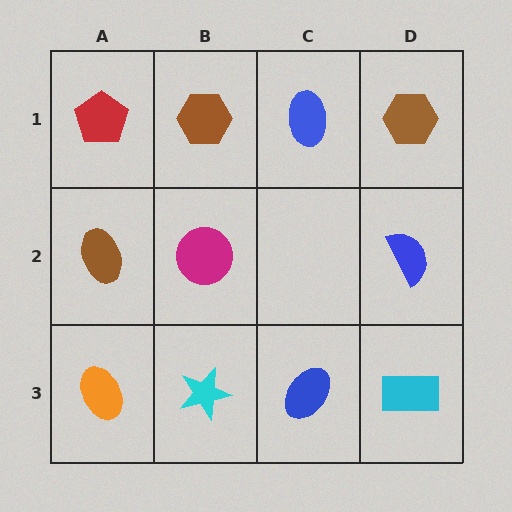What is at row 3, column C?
A blue ellipse.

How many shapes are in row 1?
4 shapes.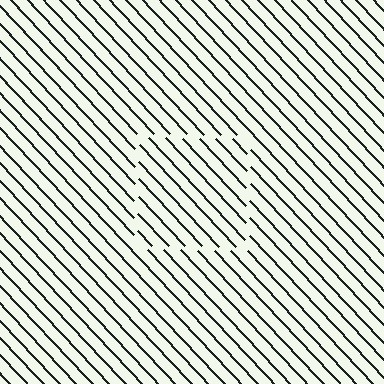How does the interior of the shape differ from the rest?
The interior of the shape contains the same grating, shifted by half a period — the contour is defined by the phase discontinuity where line-ends from the inner and outer gratings abut.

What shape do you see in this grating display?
An illusory square. The interior of the shape contains the same grating, shifted by half a period — the contour is defined by the phase discontinuity where line-ends from the inner and outer gratings abut.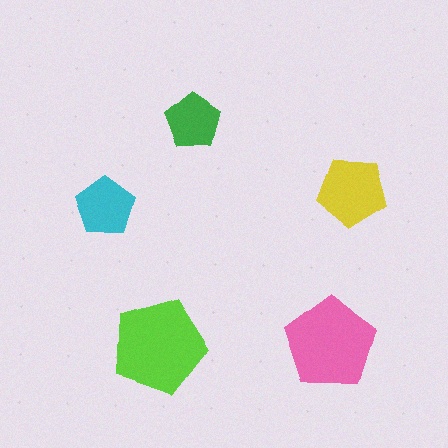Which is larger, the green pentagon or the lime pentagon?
The lime one.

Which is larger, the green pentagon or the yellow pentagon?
The yellow one.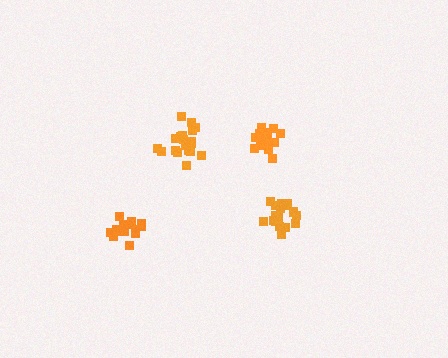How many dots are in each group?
Group 1: 14 dots, Group 2: 15 dots, Group 3: 18 dots, Group 4: 19 dots (66 total).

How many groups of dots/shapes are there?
There are 4 groups.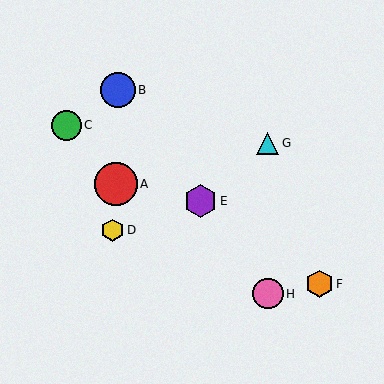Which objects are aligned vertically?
Objects G, H are aligned vertically.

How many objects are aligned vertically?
2 objects (G, H) are aligned vertically.